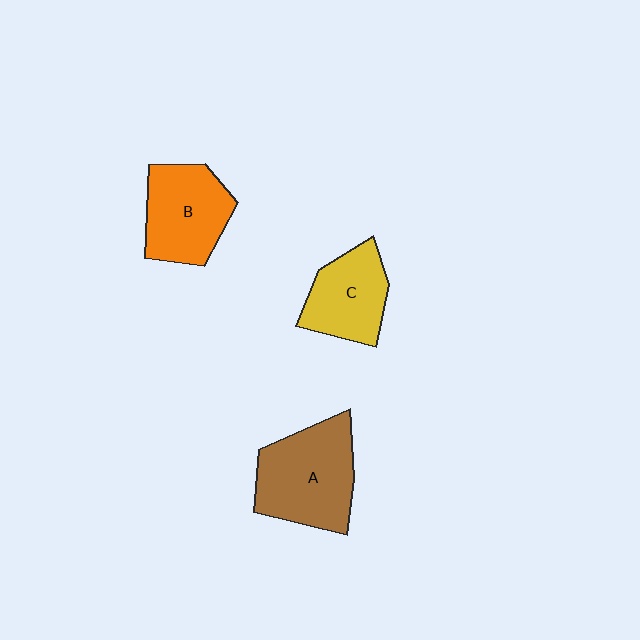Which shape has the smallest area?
Shape C (yellow).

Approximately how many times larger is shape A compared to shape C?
Approximately 1.4 times.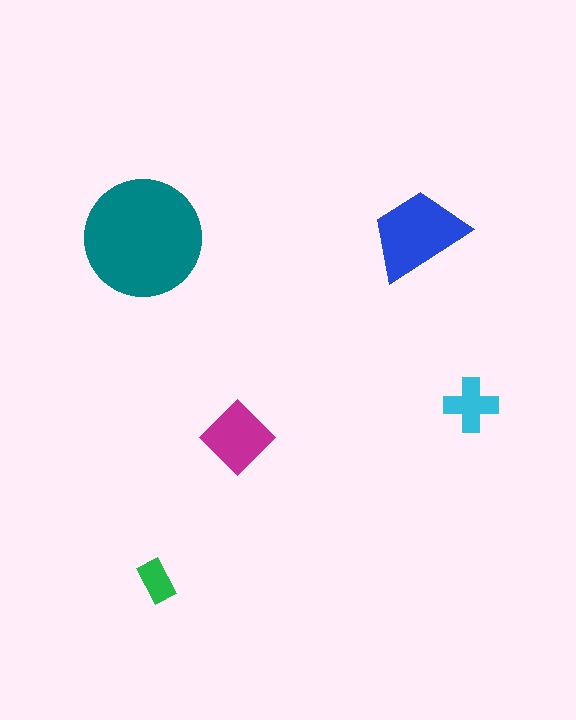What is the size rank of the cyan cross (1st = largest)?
4th.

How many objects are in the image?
There are 5 objects in the image.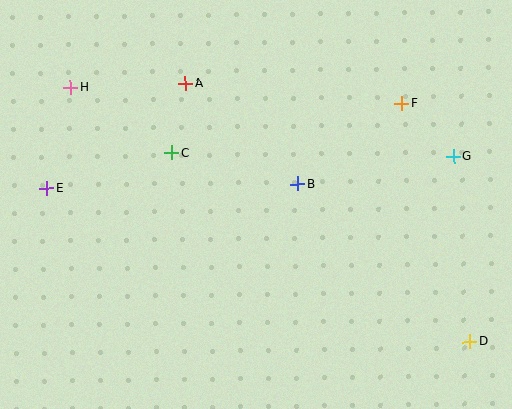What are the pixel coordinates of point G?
Point G is at (454, 156).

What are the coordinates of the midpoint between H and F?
The midpoint between H and F is at (236, 95).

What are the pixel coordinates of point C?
Point C is at (172, 153).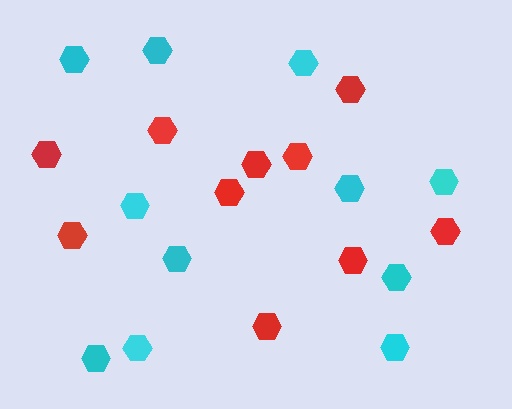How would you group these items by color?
There are 2 groups: one group of cyan hexagons (11) and one group of red hexagons (10).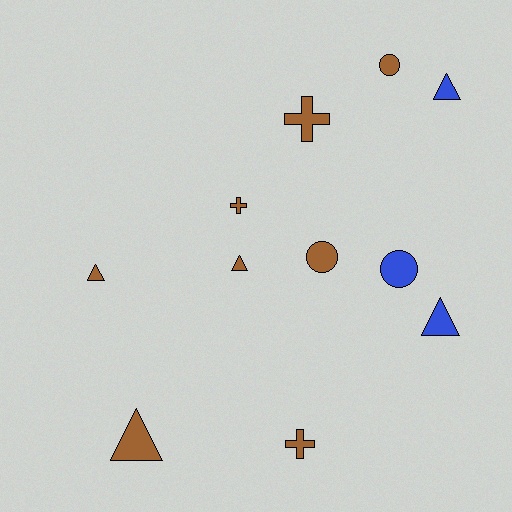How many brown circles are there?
There are 2 brown circles.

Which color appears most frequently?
Brown, with 8 objects.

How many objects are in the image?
There are 11 objects.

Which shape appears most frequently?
Triangle, with 5 objects.